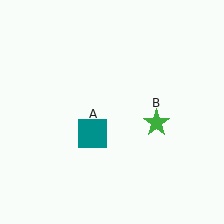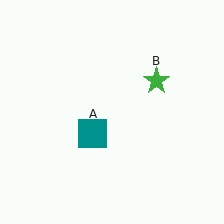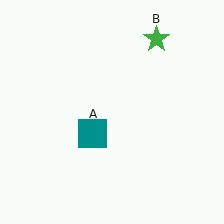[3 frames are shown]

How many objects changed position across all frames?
1 object changed position: green star (object B).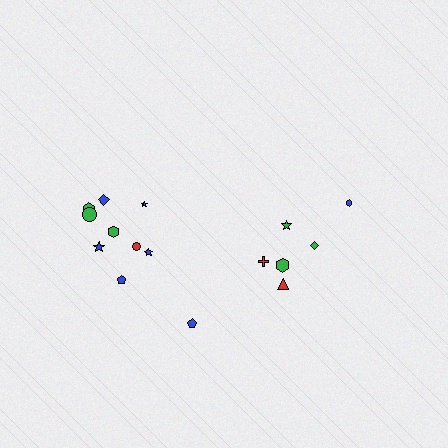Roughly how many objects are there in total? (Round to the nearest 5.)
Roughly 15 objects in total.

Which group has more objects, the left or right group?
The left group.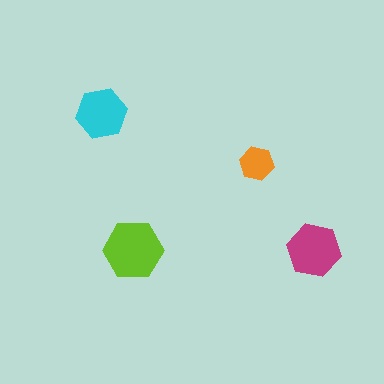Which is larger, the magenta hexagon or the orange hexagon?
The magenta one.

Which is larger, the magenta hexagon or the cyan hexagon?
The magenta one.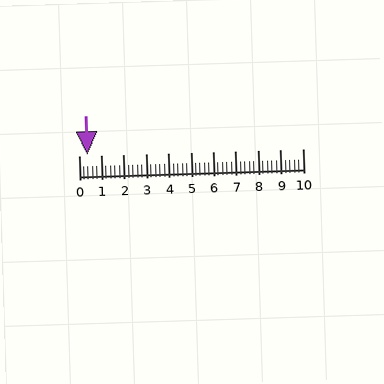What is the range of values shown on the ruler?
The ruler shows values from 0 to 10.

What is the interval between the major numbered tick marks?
The major tick marks are spaced 1 units apart.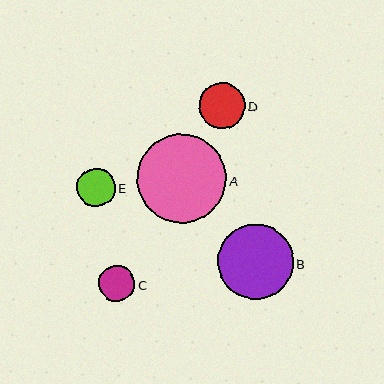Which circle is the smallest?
Circle C is the smallest with a size of approximately 36 pixels.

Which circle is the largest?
Circle A is the largest with a size of approximately 89 pixels.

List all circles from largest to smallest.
From largest to smallest: A, B, D, E, C.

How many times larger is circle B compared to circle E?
Circle B is approximately 1.9 times the size of circle E.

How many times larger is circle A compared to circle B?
Circle A is approximately 1.2 times the size of circle B.